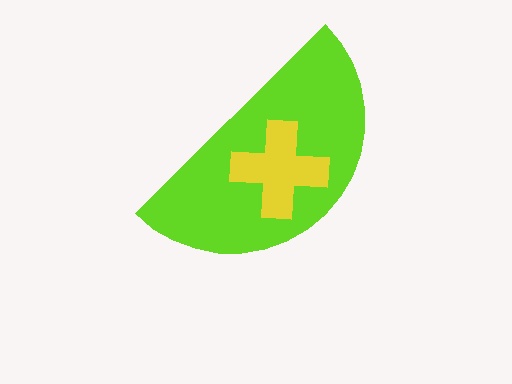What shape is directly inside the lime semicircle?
The yellow cross.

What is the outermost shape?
The lime semicircle.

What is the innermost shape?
The yellow cross.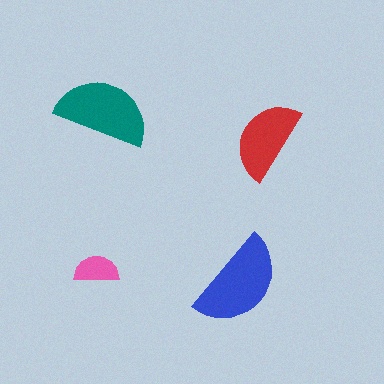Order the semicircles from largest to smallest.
the blue one, the teal one, the red one, the pink one.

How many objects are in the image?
There are 4 objects in the image.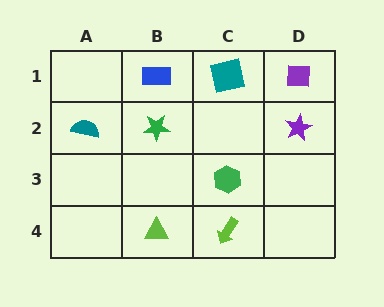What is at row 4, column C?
A lime arrow.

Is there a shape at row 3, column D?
No, that cell is empty.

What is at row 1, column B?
A blue rectangle.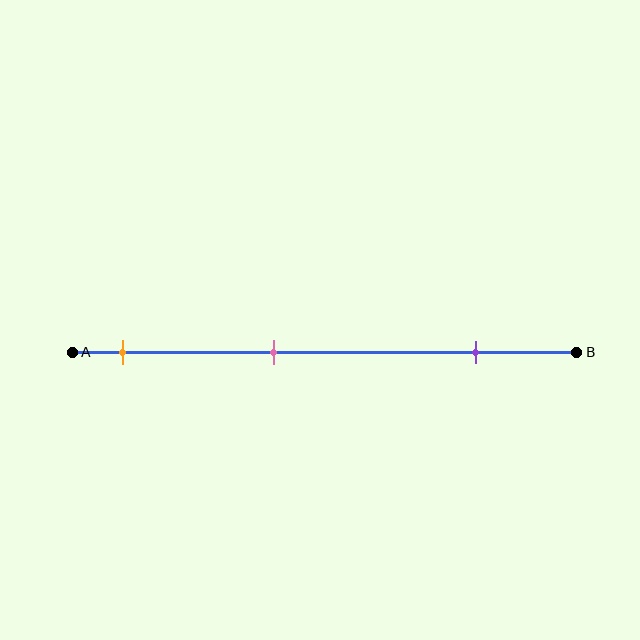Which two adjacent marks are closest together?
The orange and pink marks are the closest adjacent pair.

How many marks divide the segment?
There are 3 marks dividing the segment.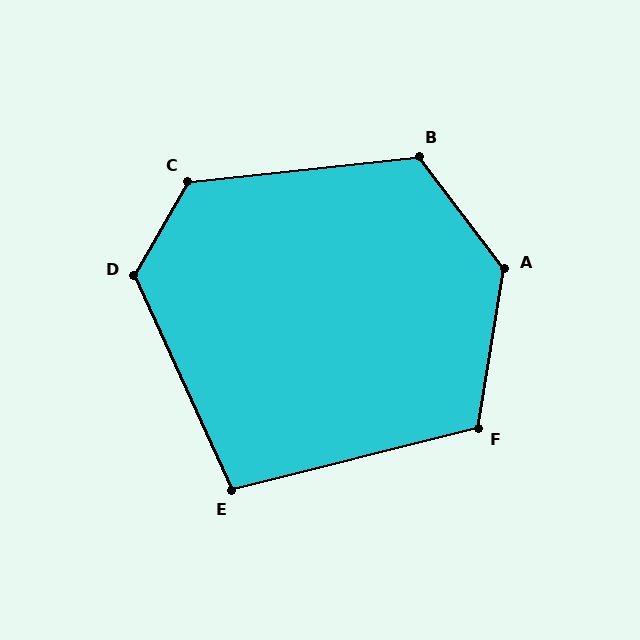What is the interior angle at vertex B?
Approximately 121 degrees (obtuse).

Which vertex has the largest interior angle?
A, at approximately 134 degrees.